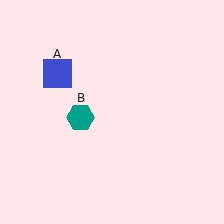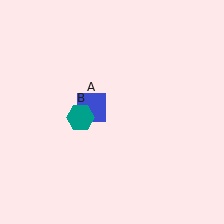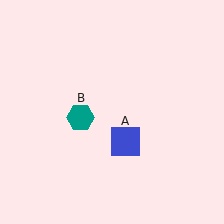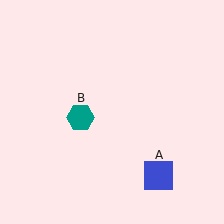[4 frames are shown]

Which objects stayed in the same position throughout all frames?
Teal hexagon (object B) remained stationary.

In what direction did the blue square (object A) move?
The blue square (object A) moved down and to the right.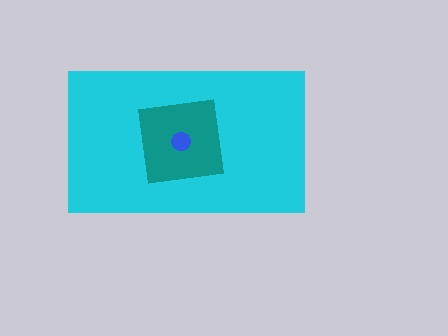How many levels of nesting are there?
3.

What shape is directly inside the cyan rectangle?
The teal square.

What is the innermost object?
The blue circle.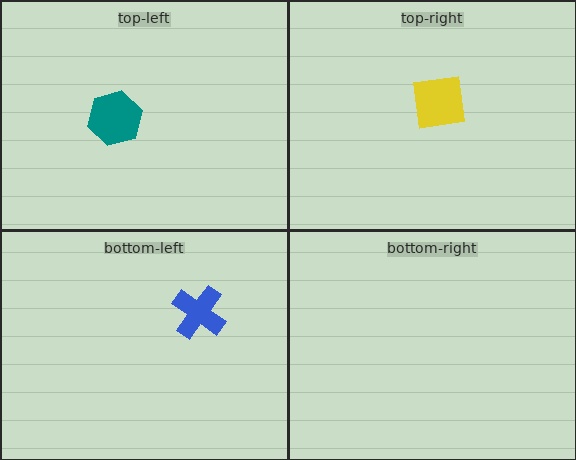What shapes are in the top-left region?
The teal hexagon.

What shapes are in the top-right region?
The yellow square.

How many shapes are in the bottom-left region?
1.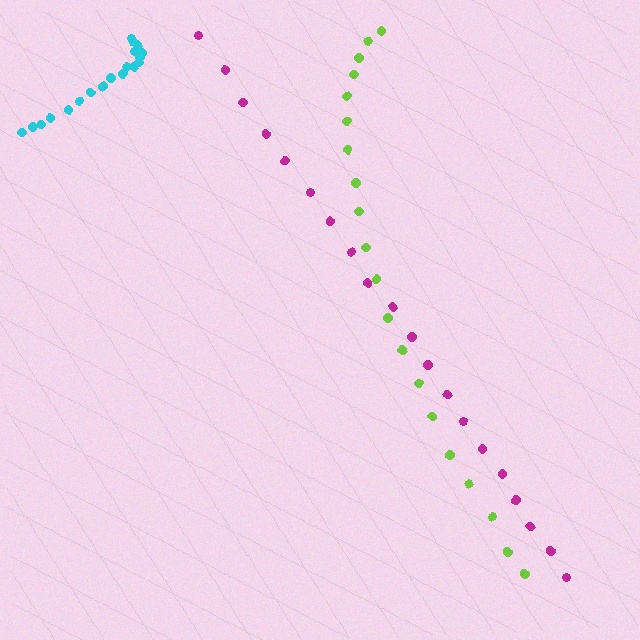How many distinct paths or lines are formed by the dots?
There are 3 distinct paths.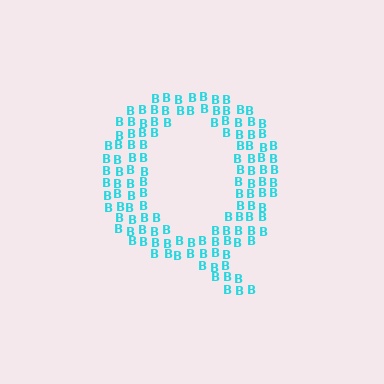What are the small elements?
The small elements are letter B's.